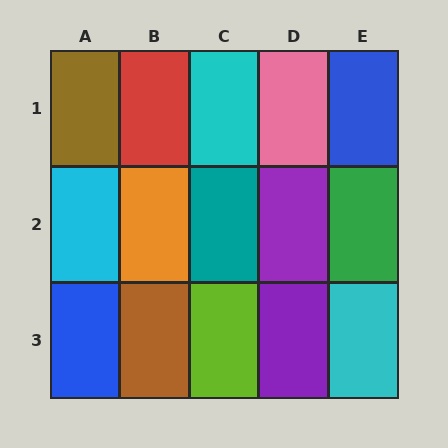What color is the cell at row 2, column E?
Green.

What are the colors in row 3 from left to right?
Blue, brown, lime, purple, cyan.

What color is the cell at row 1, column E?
Blue.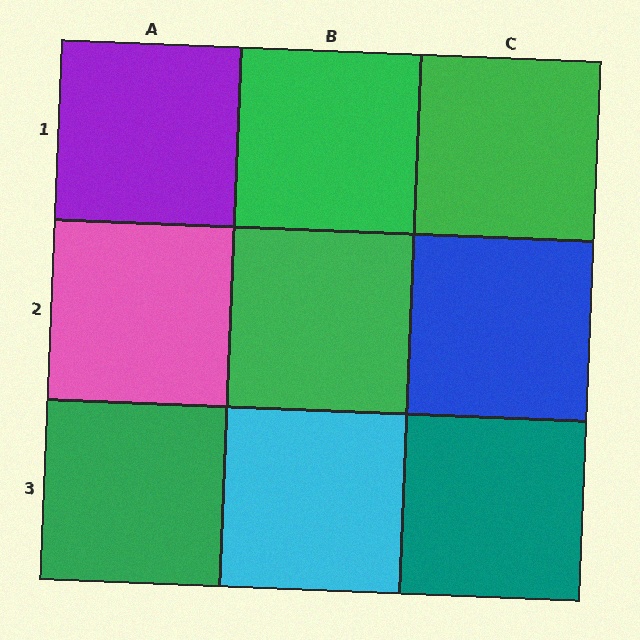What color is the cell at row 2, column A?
Pink.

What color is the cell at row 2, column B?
Green.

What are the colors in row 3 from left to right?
Green, cyan, teal.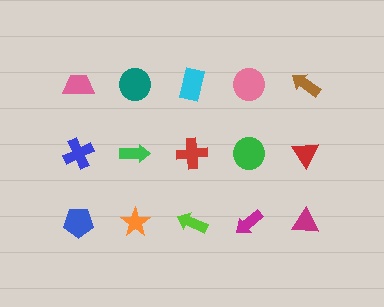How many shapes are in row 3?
5 shapes.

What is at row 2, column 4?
A green circle.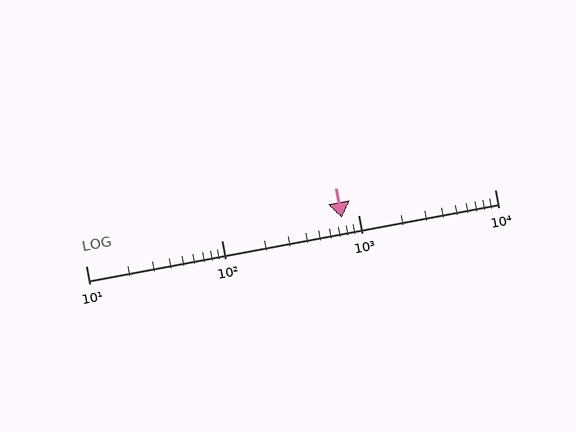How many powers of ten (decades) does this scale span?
The scale spans 3 decades, from 10 to 10000.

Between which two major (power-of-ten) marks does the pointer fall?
The pointer is between 100 and 1000.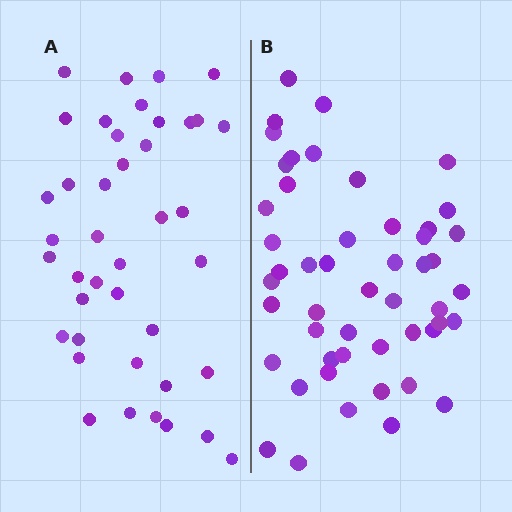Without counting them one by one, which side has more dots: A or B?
Region B (the right region) has more dots.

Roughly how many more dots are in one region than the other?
Region B has roughly 8 or so more dots than region A.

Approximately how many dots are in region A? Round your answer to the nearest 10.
About 40 dots. (The exact count is 41, which rounds to 40.)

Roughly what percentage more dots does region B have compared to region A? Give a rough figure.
About 20% more.